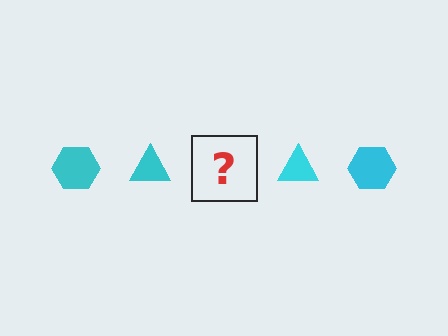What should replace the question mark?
The question mark should be replaced with a cyan hexagon.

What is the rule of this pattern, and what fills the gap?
The rule is that the pattern cycles through hexagon, triangle shapes in cyan. The gap should be filled with a cyan hexagon.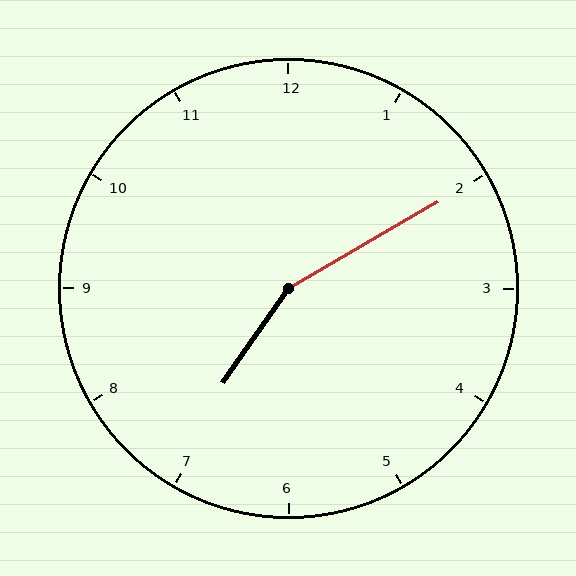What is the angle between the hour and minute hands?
Approximately 155 degrees.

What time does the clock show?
7:10.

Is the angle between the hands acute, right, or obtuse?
It is obtuse.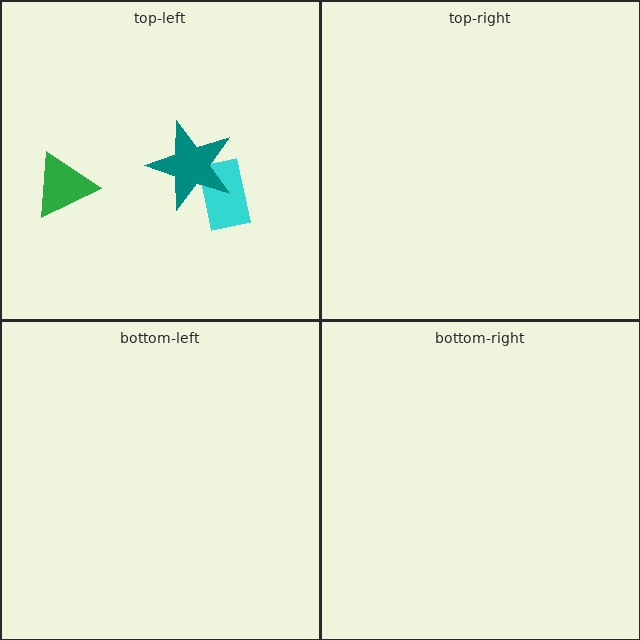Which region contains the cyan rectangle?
The top-left region.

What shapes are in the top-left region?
The green triangle, the cyan rectangle, the teal star.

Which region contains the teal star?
The top-left region.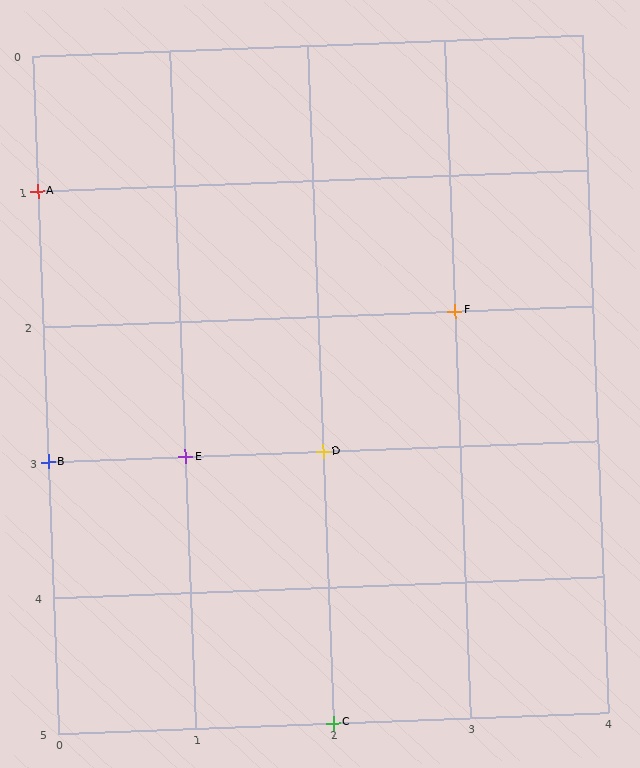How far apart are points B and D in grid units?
Points B and D are 2 columns apart.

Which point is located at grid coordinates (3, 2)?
Point F is at (3, 2).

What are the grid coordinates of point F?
Point F is at grid coordinates (3, 2).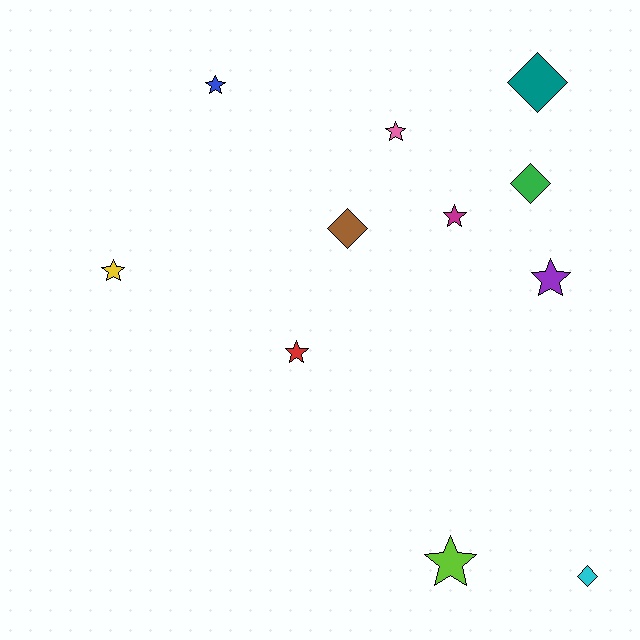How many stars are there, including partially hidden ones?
There are 7 stars.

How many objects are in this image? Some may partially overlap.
There are 11 objects.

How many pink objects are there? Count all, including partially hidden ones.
There is 1 pink object.